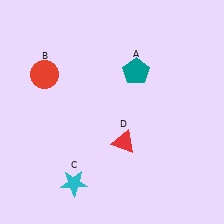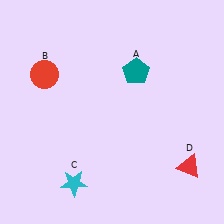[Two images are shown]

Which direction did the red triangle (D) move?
The red triangle (D) moved right.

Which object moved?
The red triangle (D) moved right.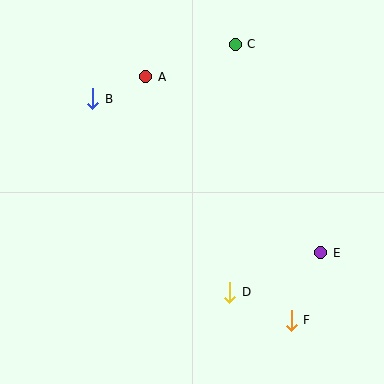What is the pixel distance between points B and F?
The distance between B and F is 297 pixels.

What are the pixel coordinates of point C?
Point C is at (235, 44).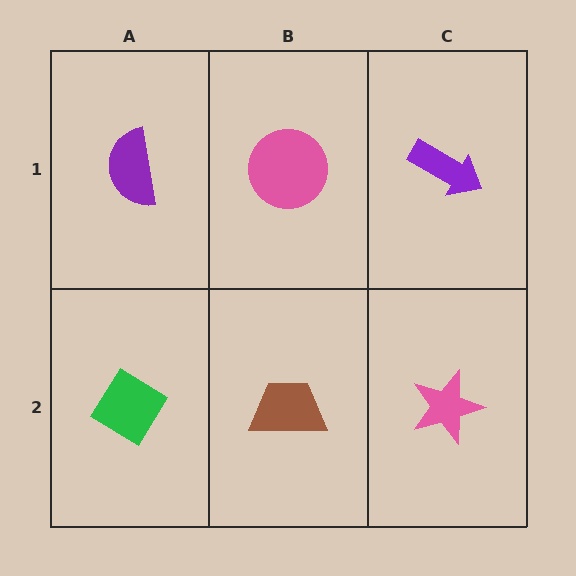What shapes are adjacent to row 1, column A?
A green diamond (row 2, column A), a pink circle (row 1, column B).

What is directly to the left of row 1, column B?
A purple semicircle.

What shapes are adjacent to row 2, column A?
A purple semicircle (row 1, column A), a brown trapezoid (row 2, column B).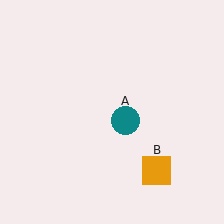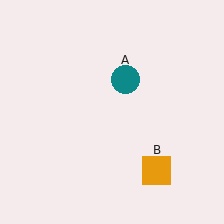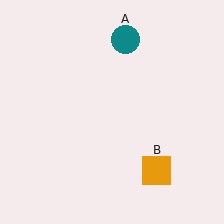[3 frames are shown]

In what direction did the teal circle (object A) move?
The teal circle (object A) moved up.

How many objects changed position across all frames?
1 object changed position: teal circle (object A).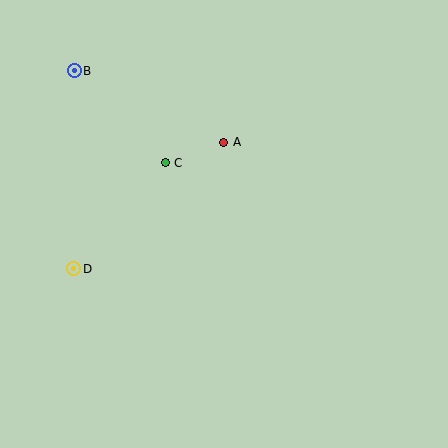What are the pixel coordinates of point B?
Point B is at (74, 71).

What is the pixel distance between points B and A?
The distance between B and A is 166 pixels.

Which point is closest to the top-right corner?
Point A is closest to the top-right corner.